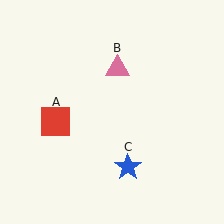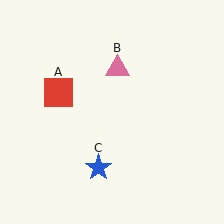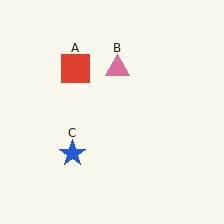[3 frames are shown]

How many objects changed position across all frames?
2 objects changed position: red square (object A), blue star (object C).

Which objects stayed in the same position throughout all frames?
Pink triangle (object B) remained stationary.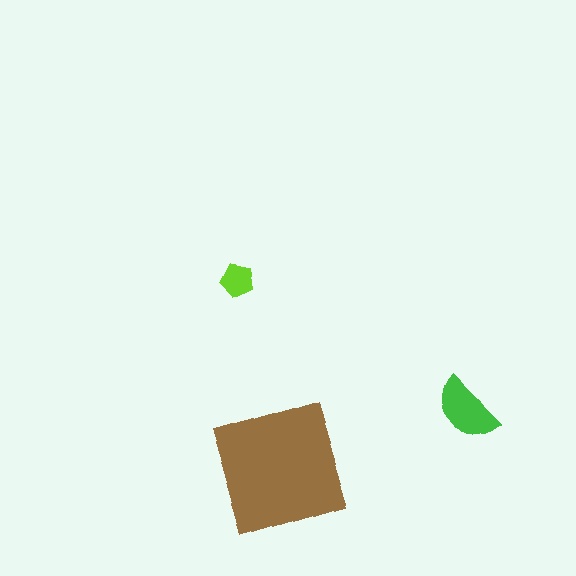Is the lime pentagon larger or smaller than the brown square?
Smaller.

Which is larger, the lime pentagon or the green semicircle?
The green semicircle.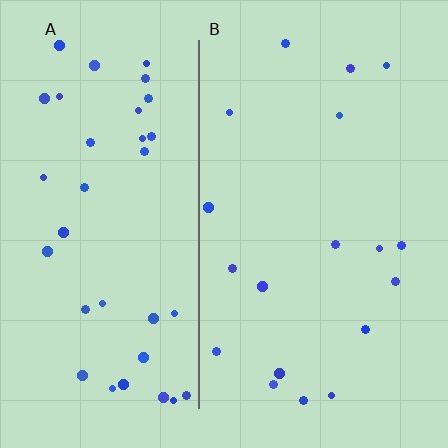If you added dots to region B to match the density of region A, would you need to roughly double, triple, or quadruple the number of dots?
Approximately double.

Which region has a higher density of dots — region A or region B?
A (the left).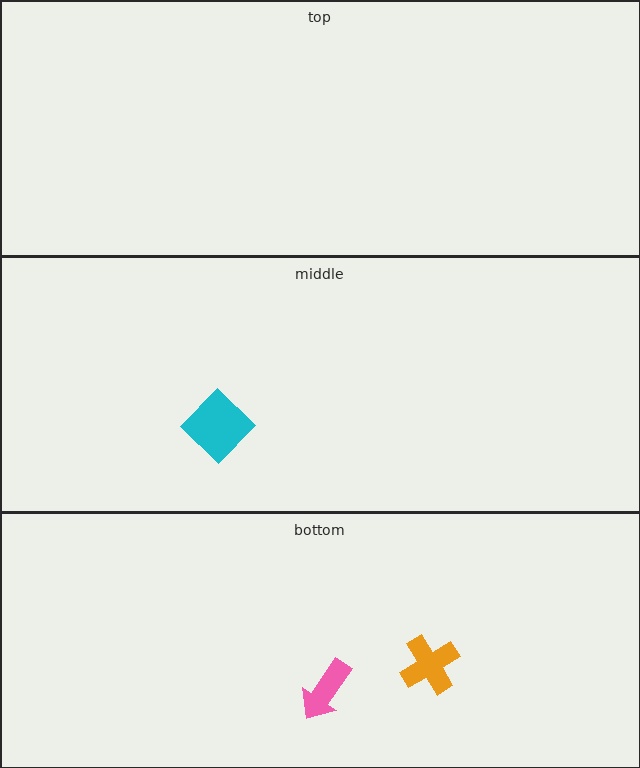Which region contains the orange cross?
The bottom region.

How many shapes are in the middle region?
1.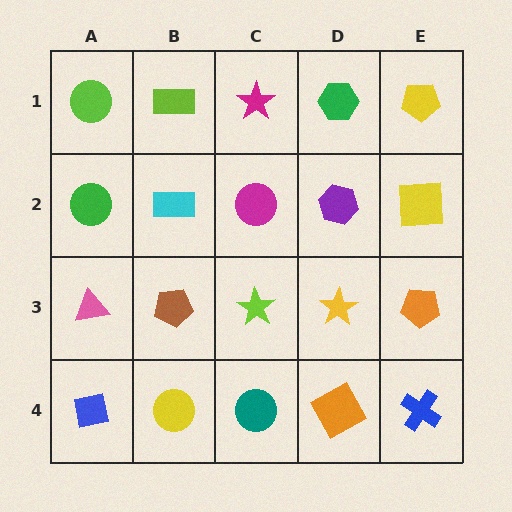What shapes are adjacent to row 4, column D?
A yellow star (row 3, column D), a teal circle (row 4, column C), a blue cross (row 4, column E).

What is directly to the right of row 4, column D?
A blue cross.